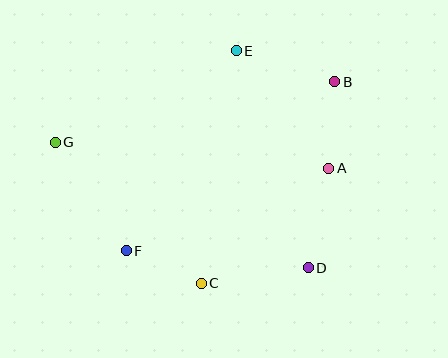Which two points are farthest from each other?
Points B and G are farthest from each other.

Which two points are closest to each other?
Points C and F are closest to each other.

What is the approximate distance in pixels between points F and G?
The distance between F and G is approximately 130 pixels.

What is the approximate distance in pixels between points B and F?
The distance between B and F is approximately 268 pixels.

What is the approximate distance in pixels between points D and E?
The distance between D and E is approximately 229 pixels.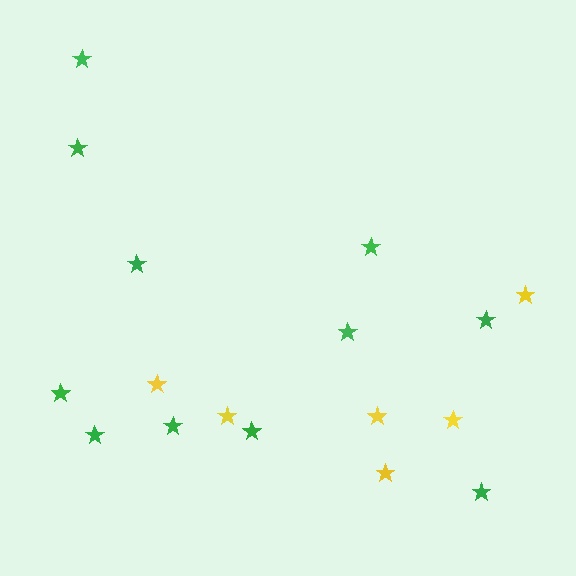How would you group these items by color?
There are 2 groups: one group of yellow stars (6) and one group of green stars (11).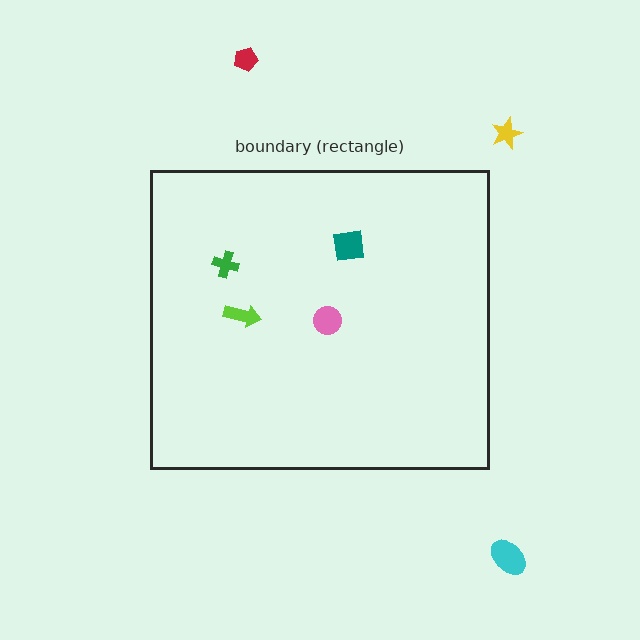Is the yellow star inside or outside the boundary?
Outside.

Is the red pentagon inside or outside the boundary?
Outside.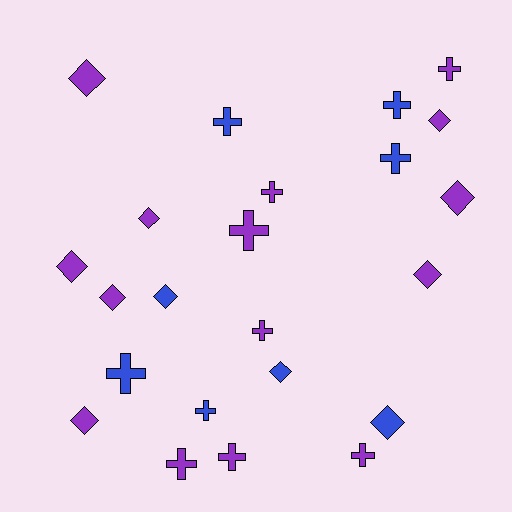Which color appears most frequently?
Purple, with 15 objects.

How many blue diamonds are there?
There are 3 blue diamonds.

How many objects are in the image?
There are 23 objects.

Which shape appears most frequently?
Cross, with 12 objects.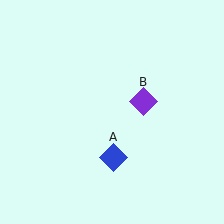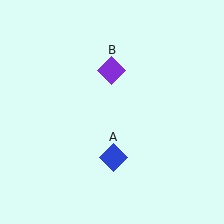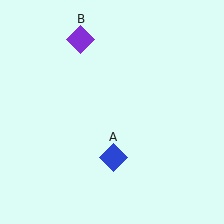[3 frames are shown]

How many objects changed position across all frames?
1 object changed position: purple diamond (object B).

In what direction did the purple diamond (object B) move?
The purple diamond (object B) moved up and to the left.